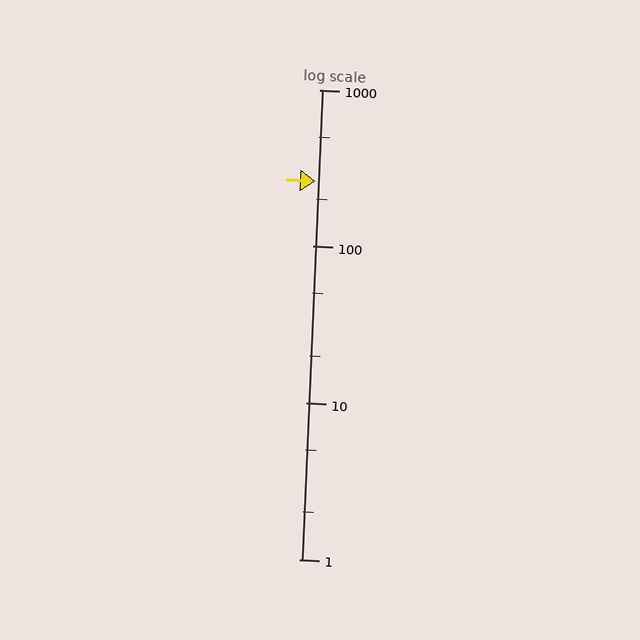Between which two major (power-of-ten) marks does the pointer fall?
The pointer is between 100 and 1000.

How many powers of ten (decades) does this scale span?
The scale spans 3 decades, from 1 to 1000.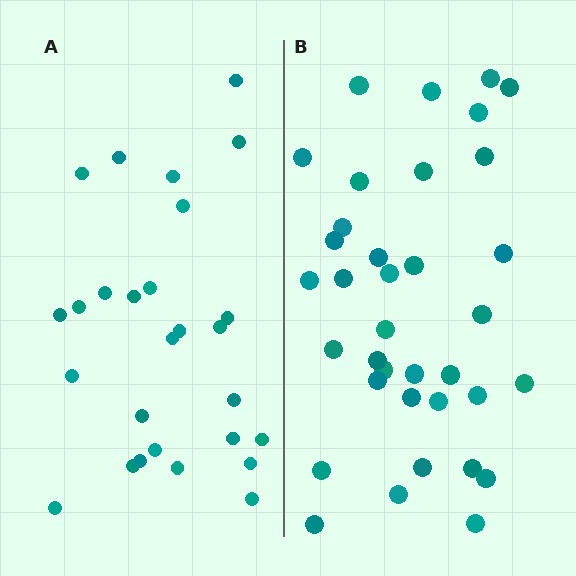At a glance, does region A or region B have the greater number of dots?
Region B (the right region) has more dots.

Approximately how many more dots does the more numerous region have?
Region B has roughly 8 or so more dots than region A.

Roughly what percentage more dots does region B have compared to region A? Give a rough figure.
About 35% more.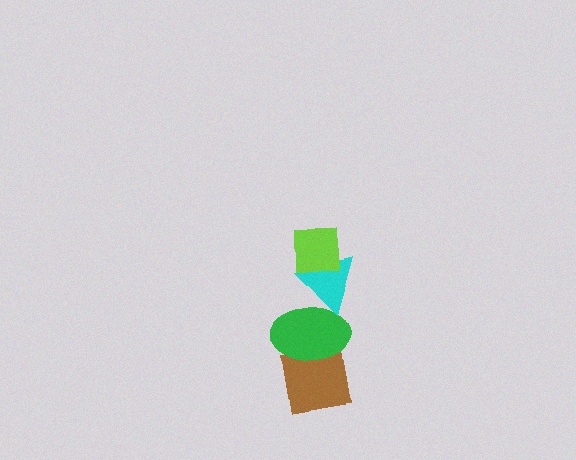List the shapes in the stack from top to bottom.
From top to bottom: the lime square, the cyan triangle, the green ellipse, the brown square.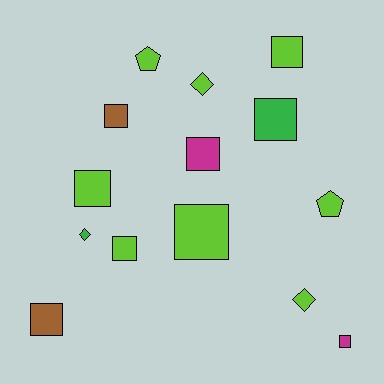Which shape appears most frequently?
Square, with 9 objects.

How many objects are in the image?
There are 14 objects.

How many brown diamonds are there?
There are no brown diamonds.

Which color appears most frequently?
Lime, with 8 objects.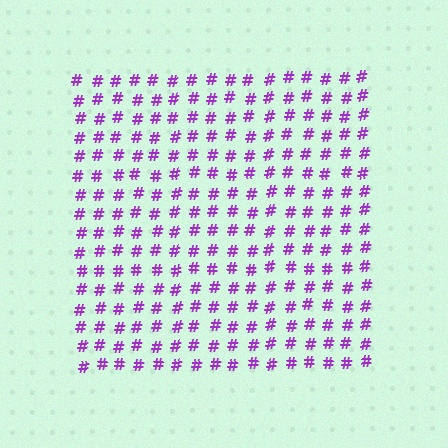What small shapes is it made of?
It is made of small hash symbols.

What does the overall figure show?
The overall figure shows a square.